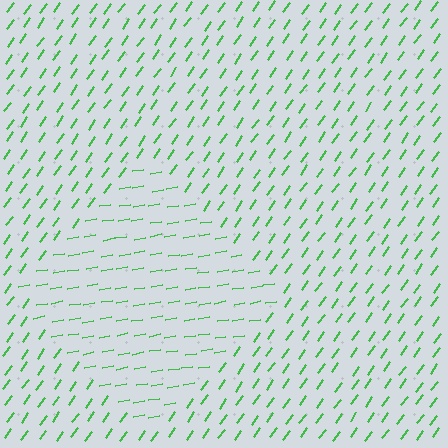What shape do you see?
I see a diamond.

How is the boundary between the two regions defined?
The boundary is defined purely by a change in line orientation (approximately 45 degrees difference). All lines are the same color and thickness.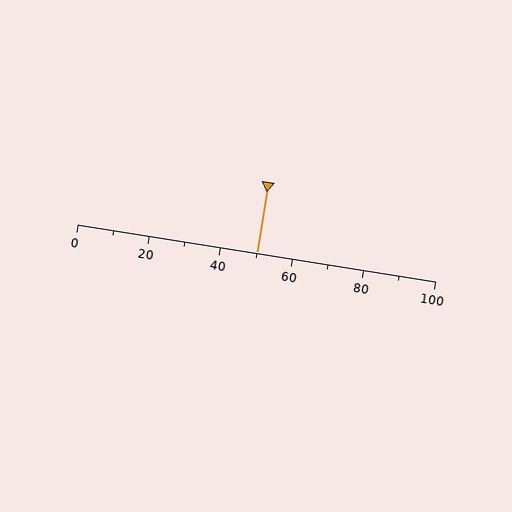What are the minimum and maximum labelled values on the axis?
The axis runs from 0 to 100.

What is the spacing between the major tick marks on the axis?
The major ticks are spaced 20 apart.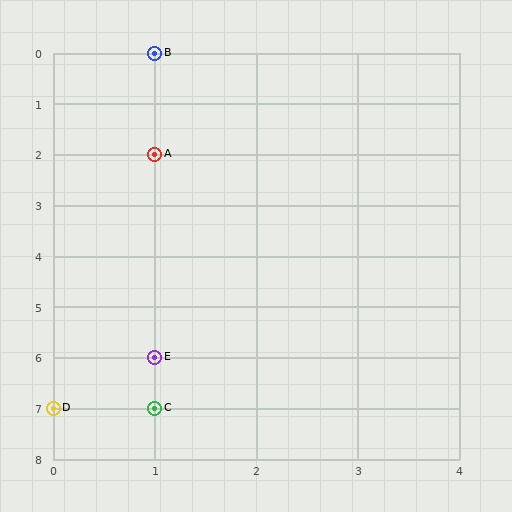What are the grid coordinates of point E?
Point E is at grid coordinates (1, 6).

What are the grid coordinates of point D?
Point D is at grid coordinates (0, 7).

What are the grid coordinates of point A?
Point A is at grid coordinates (1, 2).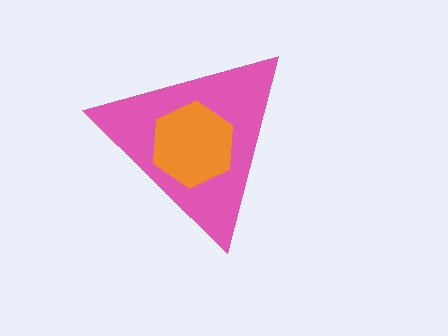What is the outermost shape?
The pink triangle.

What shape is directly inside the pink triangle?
The orange hexagon.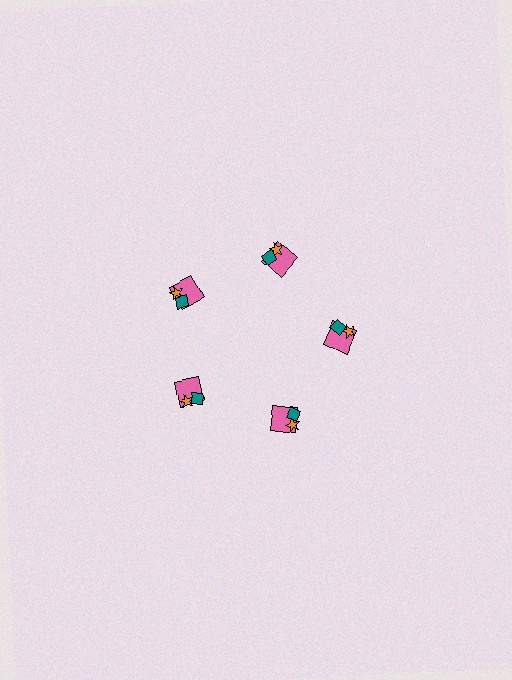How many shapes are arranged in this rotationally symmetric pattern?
There are 15 shapes, arranged in 5 groups of 3.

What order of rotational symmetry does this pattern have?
This pattern has 5-fold rotational symmetry.